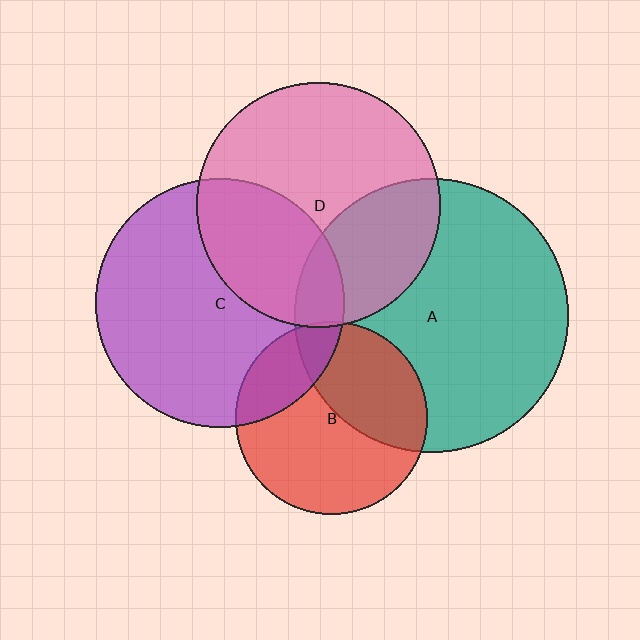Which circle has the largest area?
Circle A (teal).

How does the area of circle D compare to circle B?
Approximately 1.6 times.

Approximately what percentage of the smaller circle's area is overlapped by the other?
Approximately 35%.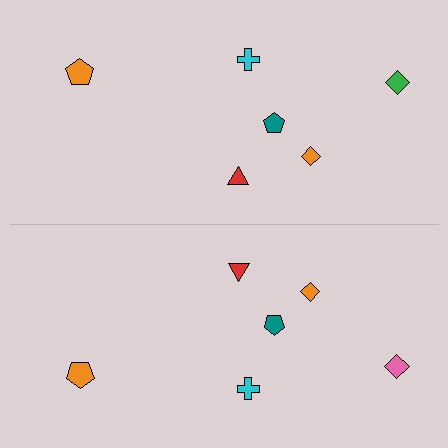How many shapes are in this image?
There are 12 shapes in this image.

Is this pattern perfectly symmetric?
No, the pattern is not perfectly symmetric. The pink diamond on the bottom side breaks the symmetry — its mirror counterpart is green.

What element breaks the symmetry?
The pink diamond on the bottom side breaks the symmetry — its mirror counterpart is green.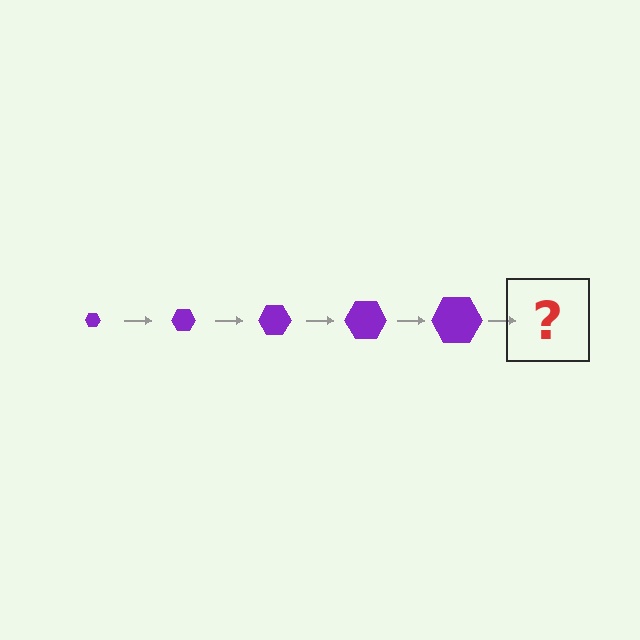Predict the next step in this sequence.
The next step is a purple hexagon, larger than the previous one.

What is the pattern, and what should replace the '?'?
The pattern is that the hexagon gets progressively larger each step. The '?' should be a purple hexagon, larger than the previous one.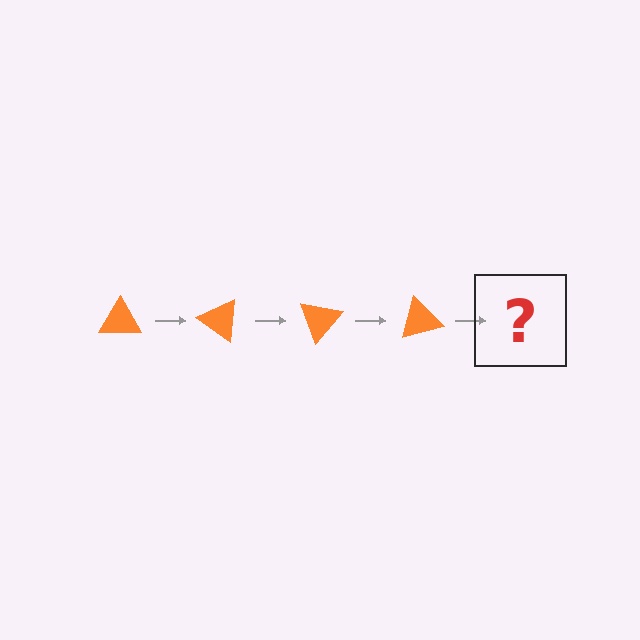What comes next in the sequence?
The next element should be an orange triangle rotated 140 degrees.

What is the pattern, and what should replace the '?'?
The pattern is that the triangle rotates 35 degrees each step. The '?' should be an orange triangle rotated 140 degrees.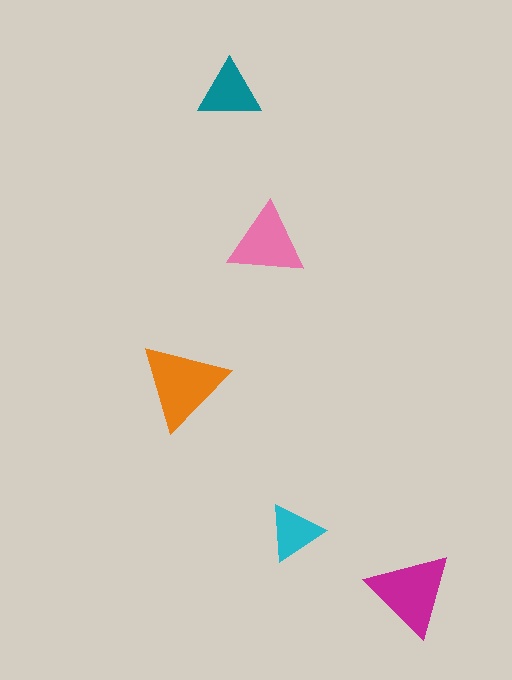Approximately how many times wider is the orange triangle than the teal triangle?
About 1.5 times wider.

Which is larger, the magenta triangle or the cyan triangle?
The magenta one.